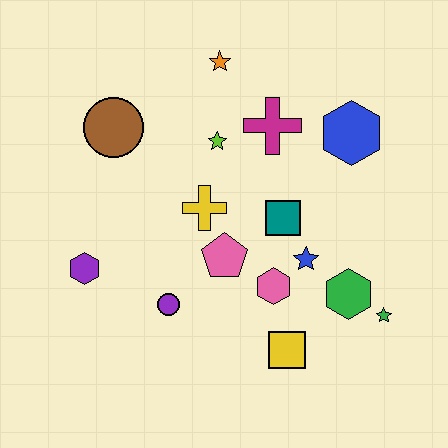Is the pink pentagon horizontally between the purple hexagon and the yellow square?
Yes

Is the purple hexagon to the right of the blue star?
No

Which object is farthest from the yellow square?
The orange star is farthest from the yellow square.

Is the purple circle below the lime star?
Yes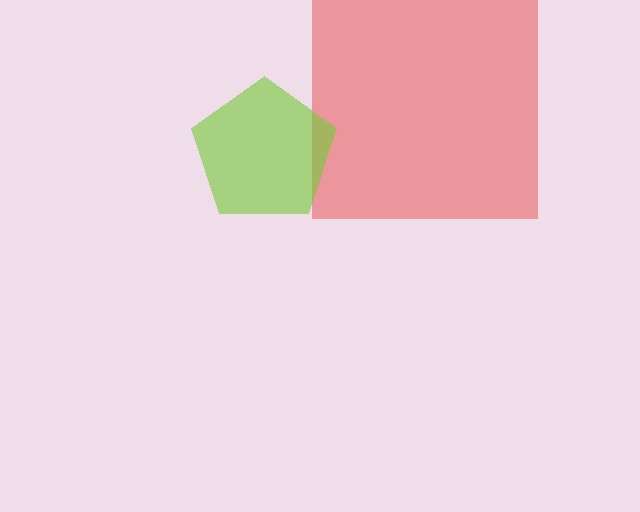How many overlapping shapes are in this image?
There are 2 overlapping shapes in the image.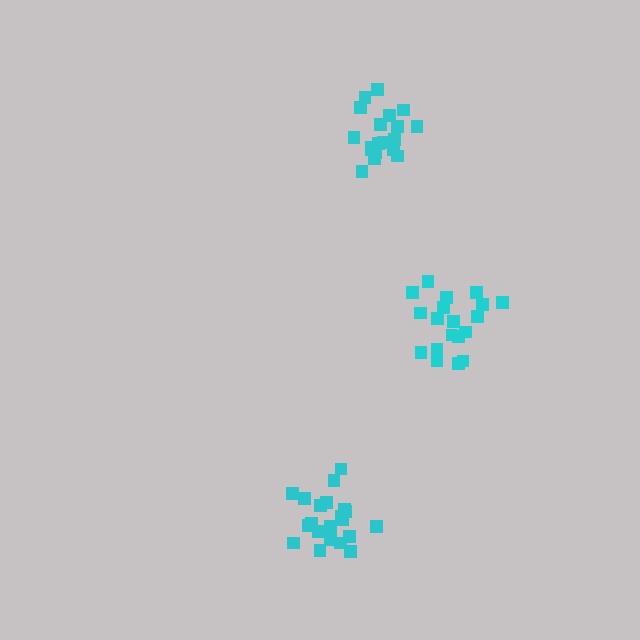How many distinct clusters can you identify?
There are 3 distinct clusters.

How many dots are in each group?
Group 1: 19 dots, Group 2: 21 dots, Group 3: 19 dots (59 total).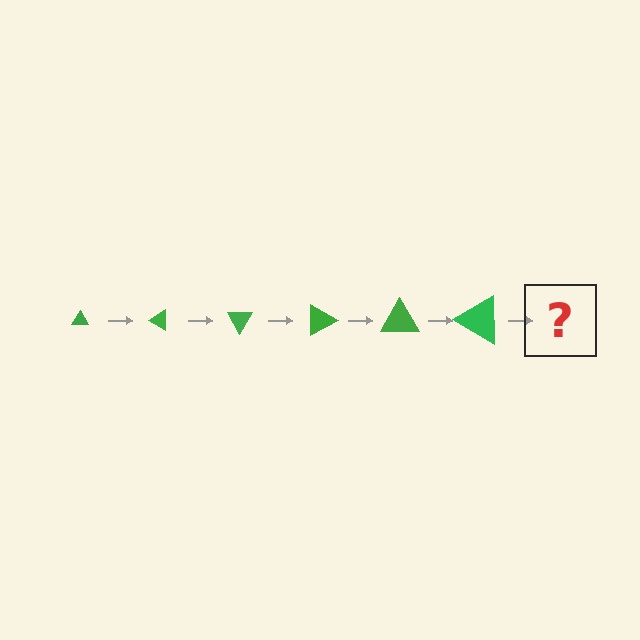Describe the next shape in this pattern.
It should be a triangle, larger than the previous one and rotated 180 degrees from the start.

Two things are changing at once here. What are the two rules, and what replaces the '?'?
The two rules are that the triangle grows larger each step and it rotates 30 degrees each step. The '?' should be a triangle, larger than the previous one and rotated 180 degrees from the start.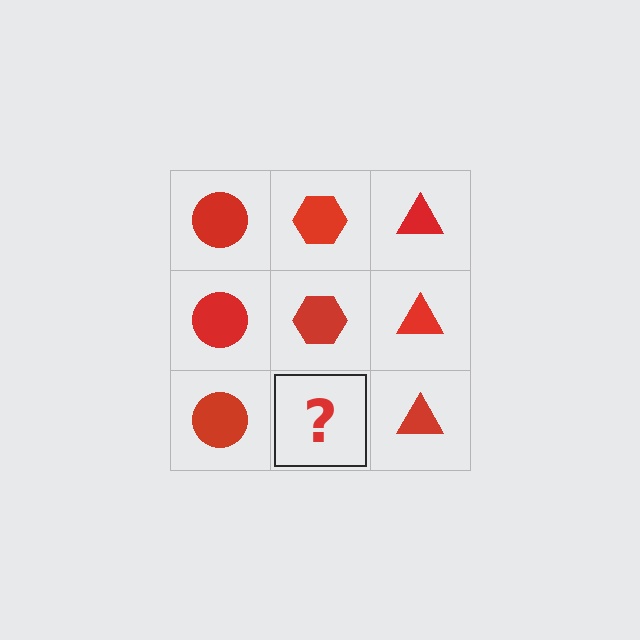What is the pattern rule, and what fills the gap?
The rule is that each column has a consistent shape. The gap should be filled with a red hexagon.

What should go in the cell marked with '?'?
The missing cell should contain a red hexagon.